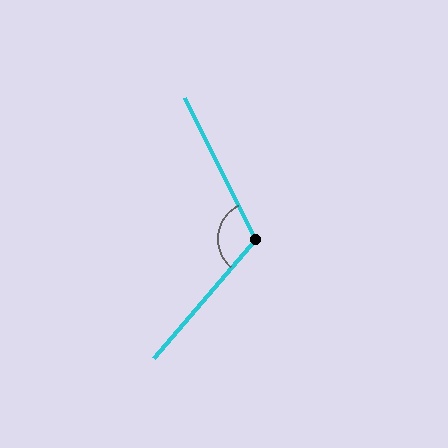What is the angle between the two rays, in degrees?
Approximately 113 degrees.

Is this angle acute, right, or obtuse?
It is obtuse.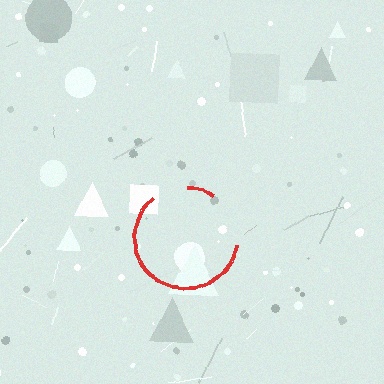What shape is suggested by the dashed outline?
The dashed outline suggests a circle.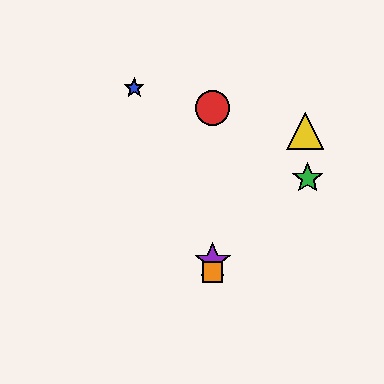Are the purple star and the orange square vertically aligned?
Yes, both are at x≈213.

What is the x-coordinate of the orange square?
The orange square is at x≈213.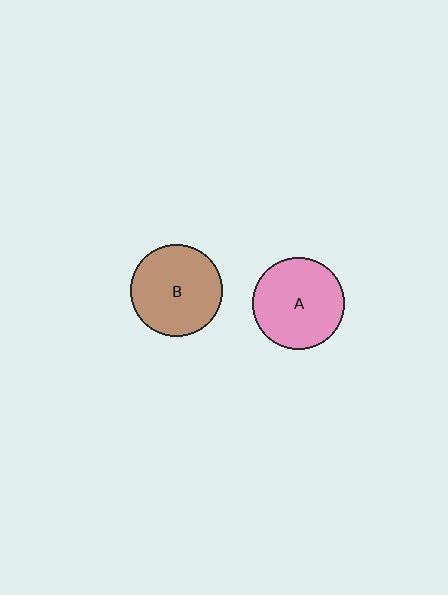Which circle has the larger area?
Circle A (pink).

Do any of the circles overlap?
No, none of the circles overlap.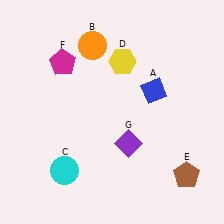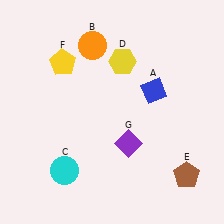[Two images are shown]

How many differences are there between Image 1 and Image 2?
There is 1 difference between the two images.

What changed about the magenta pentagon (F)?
In Image 1, F is magenta. In Image 2, it changed to yellow.